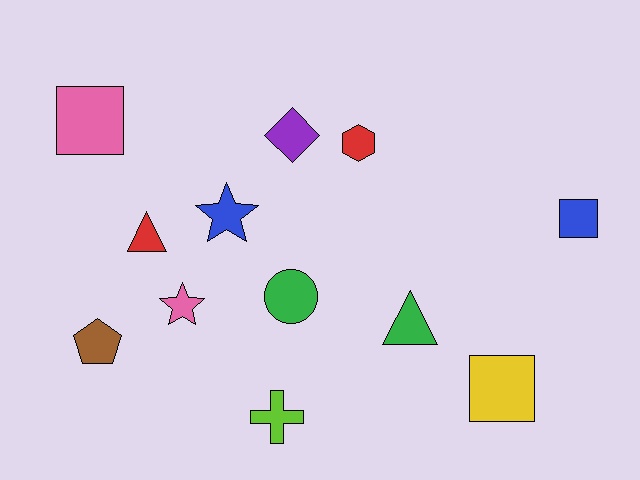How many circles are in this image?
There is 1 circle.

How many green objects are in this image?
There are 2 green objects.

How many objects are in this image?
There are 12 objects.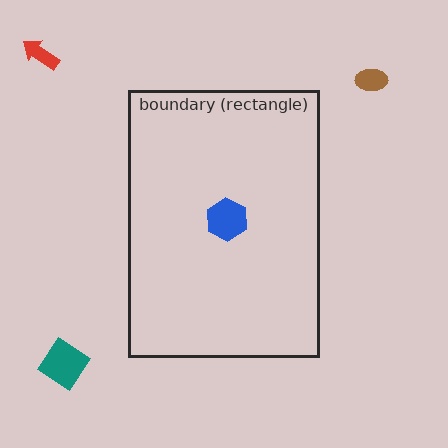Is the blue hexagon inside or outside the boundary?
Inside.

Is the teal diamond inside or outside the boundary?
Outside.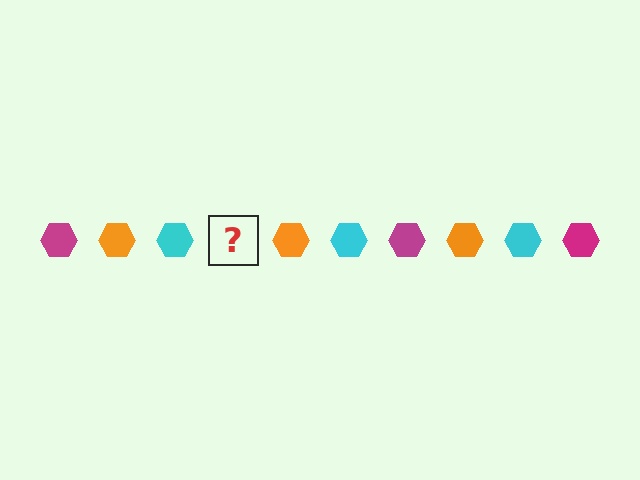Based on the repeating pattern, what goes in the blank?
The blank should be a magenta hexagon.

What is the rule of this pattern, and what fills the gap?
The rule is that the pattern cycles through magenta, orange, cyan hexagons. The gap should be filled with a magenta hexagon.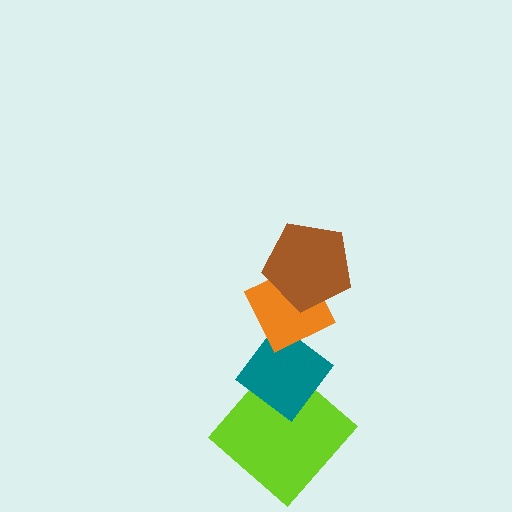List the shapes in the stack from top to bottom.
From top to bottom: the brown pentagon, the orange diamond, the teal diamond, the lime diamond.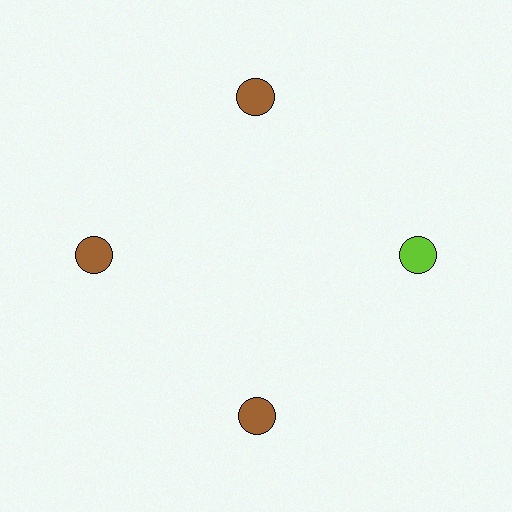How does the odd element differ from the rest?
It has a different color: lime instead of brown.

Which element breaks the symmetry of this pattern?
The lime circle at roughly the 3 o'clock position breaks the symmetry. All other shapes are brown circles.